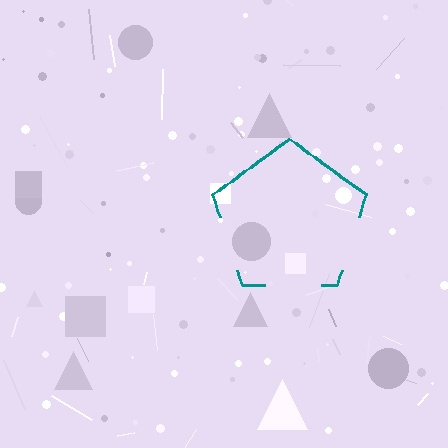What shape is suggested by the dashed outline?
The dashed outline suggests a pentagon.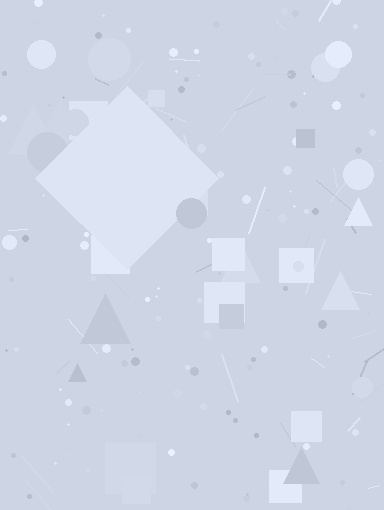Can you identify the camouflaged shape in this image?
The camouflaged shape is a diamond.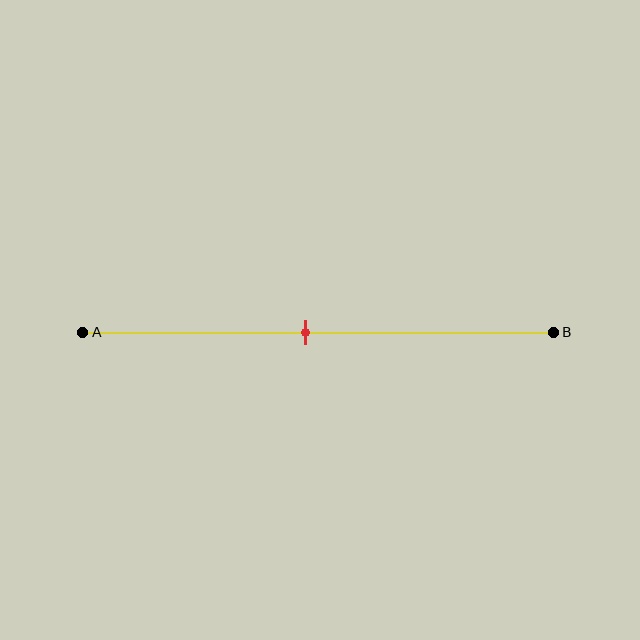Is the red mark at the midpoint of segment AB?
Yes, the mark is approximately at the midpoint.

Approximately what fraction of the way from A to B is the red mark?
The red mark is approximately 45% of the way from A to B.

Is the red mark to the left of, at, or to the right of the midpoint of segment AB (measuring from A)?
The red mark is approximately at the midpoint of segment AB.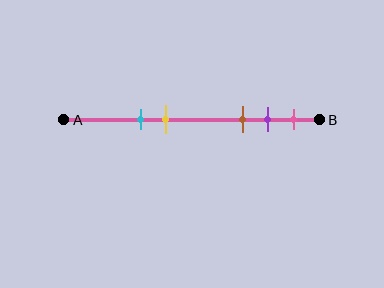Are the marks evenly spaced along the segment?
No, the marks are not evenly spaced.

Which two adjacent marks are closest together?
The purple and pink marks are the closest adjacent pair.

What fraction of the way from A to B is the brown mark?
The brown mark is approximately 70% (0.7) of the way from A to B.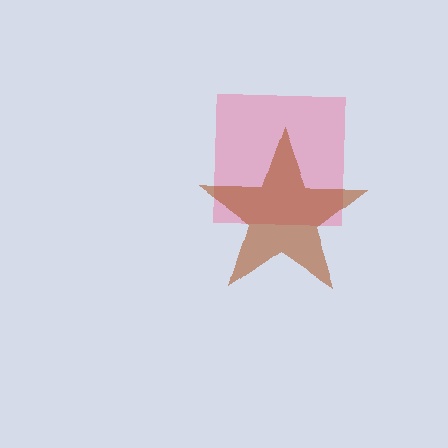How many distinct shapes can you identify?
There are 2 distinct shapes: a pink square, a brown star.